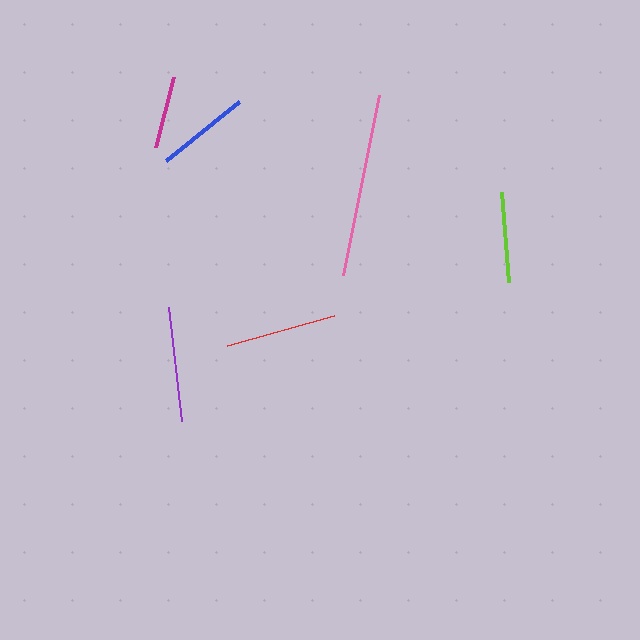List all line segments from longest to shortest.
From longest to shortest: pink, purple, red, blue, lime, magenta.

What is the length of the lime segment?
The lime segment is approximately 90 pixels long.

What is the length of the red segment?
The red segment is approximately 110 pixels long.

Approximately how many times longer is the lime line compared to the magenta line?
The lime line is approximately 1.2 times the length of the magenta line.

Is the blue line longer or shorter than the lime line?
The blue line is longer than the lime line.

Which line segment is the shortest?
The magenta line is the shortest at approximately 72 pixels.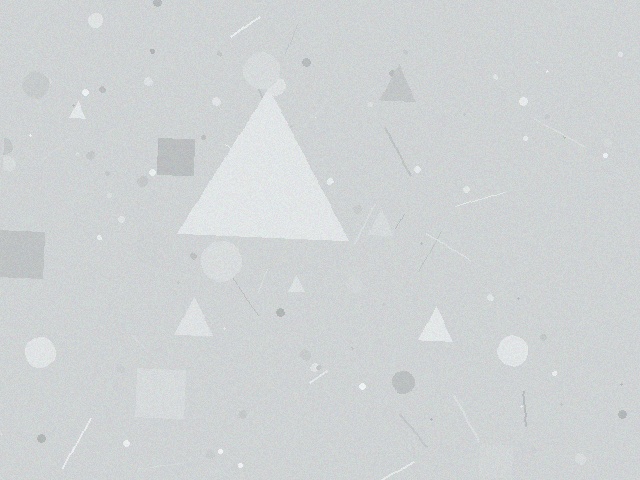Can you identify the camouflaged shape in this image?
The camouflaged shape is a triangle.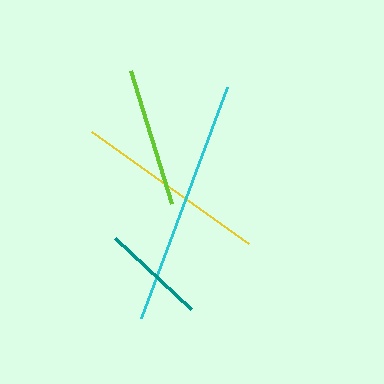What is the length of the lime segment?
The lime segment is approximately 139 pixels long.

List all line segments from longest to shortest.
From longest to shortest: cyan, yellow, lime, teal.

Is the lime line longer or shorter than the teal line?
The lime line is longer than the teal line.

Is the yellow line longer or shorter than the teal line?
The yellow line is longer than the teal line.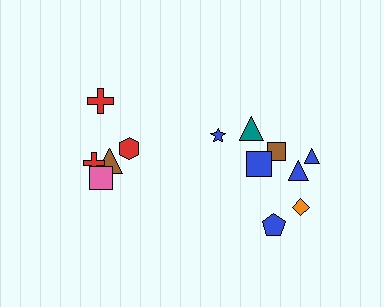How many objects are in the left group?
There are 5 objects.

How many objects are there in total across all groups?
There are 13 objects.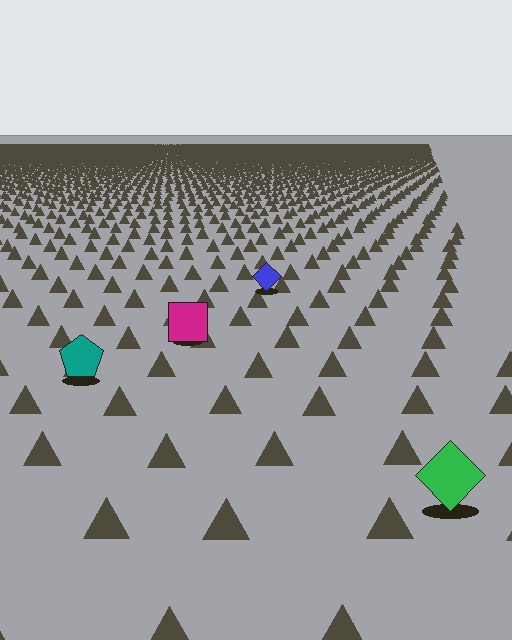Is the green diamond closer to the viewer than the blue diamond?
Yes. The green diamond is closer — you can tell from the texture gradient: the ground texture is coarser near it.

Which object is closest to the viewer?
The green diamond is closest. The texture marks near it are larger and more spread out.